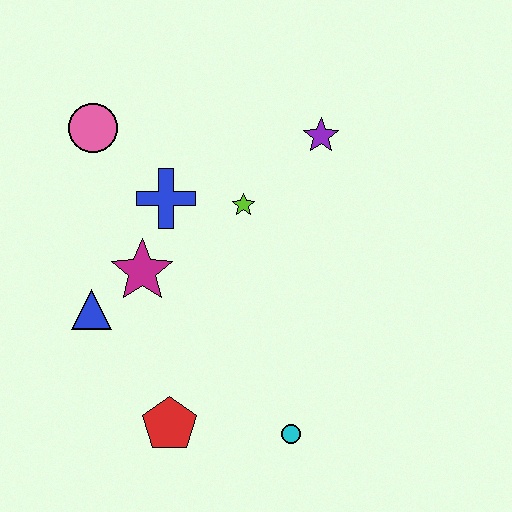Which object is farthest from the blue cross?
The cyan circle is farthest from the blue cross.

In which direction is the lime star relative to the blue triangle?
The lime star is to the right of the blue triangle.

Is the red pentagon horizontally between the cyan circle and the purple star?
No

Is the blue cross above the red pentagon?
Yes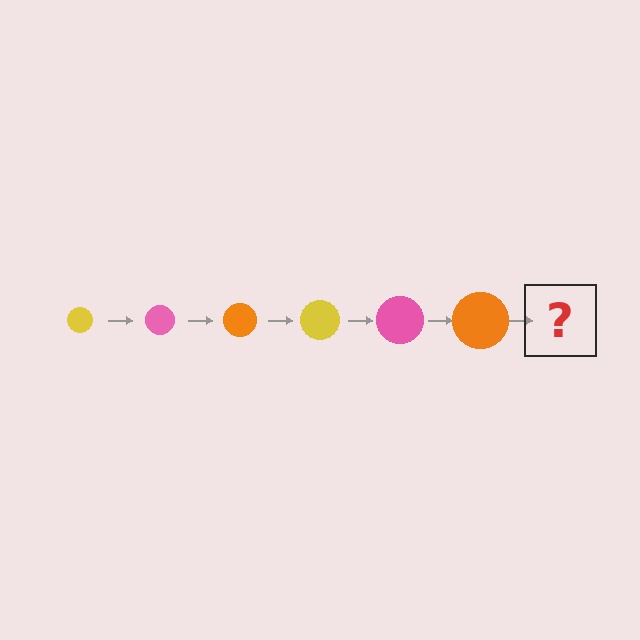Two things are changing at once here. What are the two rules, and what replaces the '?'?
The two rules are that the circle grows larger each step and the color cycles through yellow, pink, and orange. The '?' should be a yellow circle, larger than the previous one.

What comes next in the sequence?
The next element should be a yellow circle, larger than the previous one.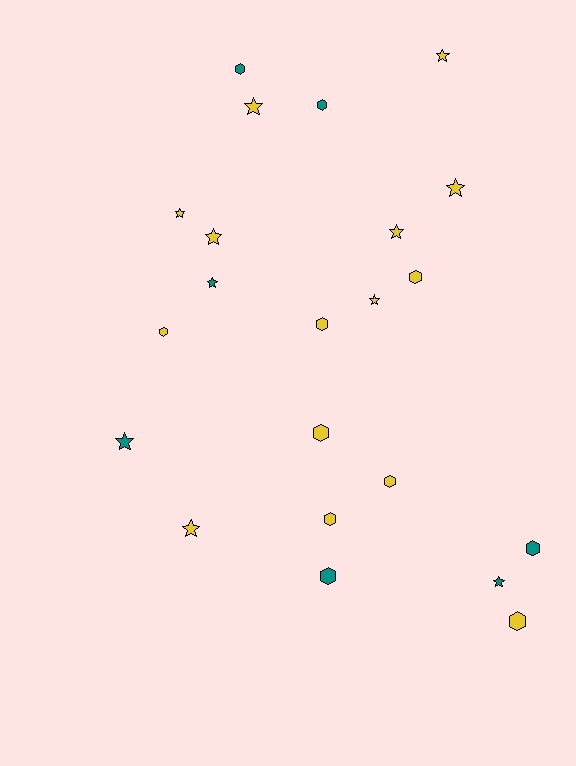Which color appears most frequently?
Yellow, with 15 objects.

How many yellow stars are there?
There are 8 yellow stars.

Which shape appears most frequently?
Hexagon, with 11 objects.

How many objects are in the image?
There are 22 objects.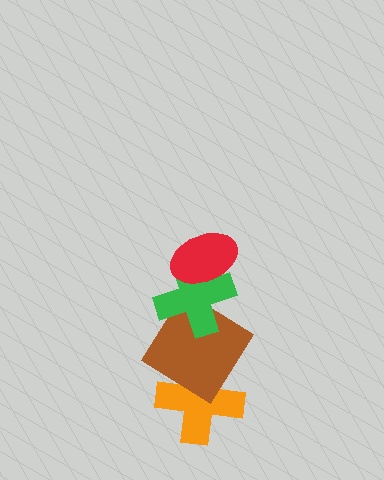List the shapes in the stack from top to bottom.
From top to bottom: the red ellipse, the green cross, the brown diamond, the orange cross.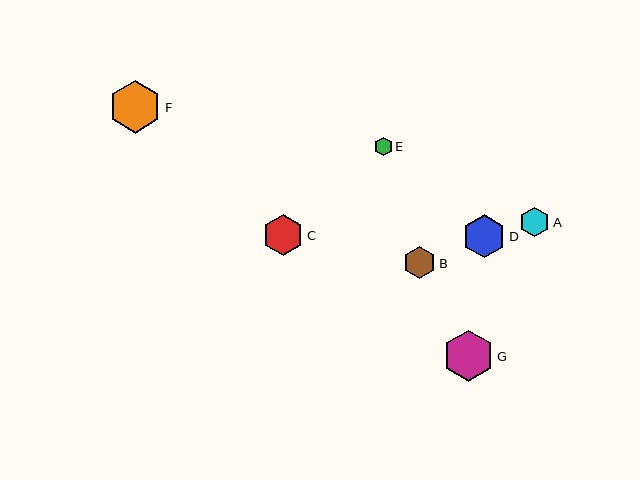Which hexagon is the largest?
Hexagon F is the largest with a size of approximately 53 pixels.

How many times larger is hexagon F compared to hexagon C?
Hexagon F is approximately 1.3 times the size of hexagon C.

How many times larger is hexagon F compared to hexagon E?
Hexagon F is approximately 2.9 times the size of hexagon E.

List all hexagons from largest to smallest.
From largest to smallest: F, G, D, C, B, A, E.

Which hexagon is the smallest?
Hexagon E is the smallest with a size of approximately 18 pixels.